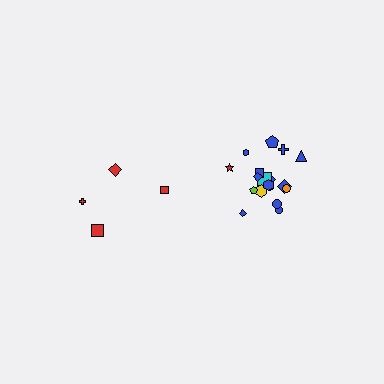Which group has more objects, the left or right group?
The right group.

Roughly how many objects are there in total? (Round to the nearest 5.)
Roughly 20 objects in total.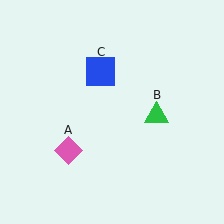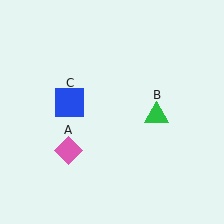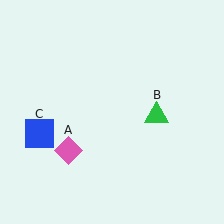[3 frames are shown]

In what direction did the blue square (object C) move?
The blue square (object C) moved down and to the left.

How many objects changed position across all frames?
1 object changed position: blue square (object C).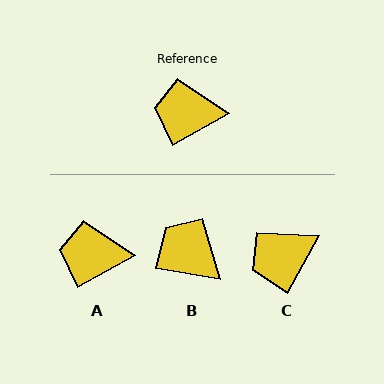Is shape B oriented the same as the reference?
No, it is off by about 39 degrees.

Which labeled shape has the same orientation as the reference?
A.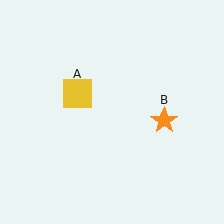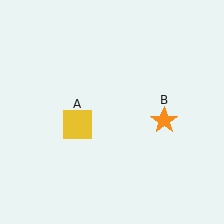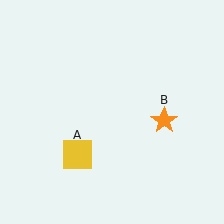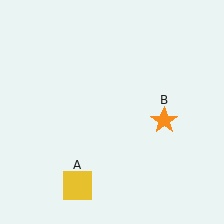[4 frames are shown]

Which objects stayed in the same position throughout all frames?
Orange star (object B) remained stationary.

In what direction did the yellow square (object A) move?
The yellow square (object A) moved down.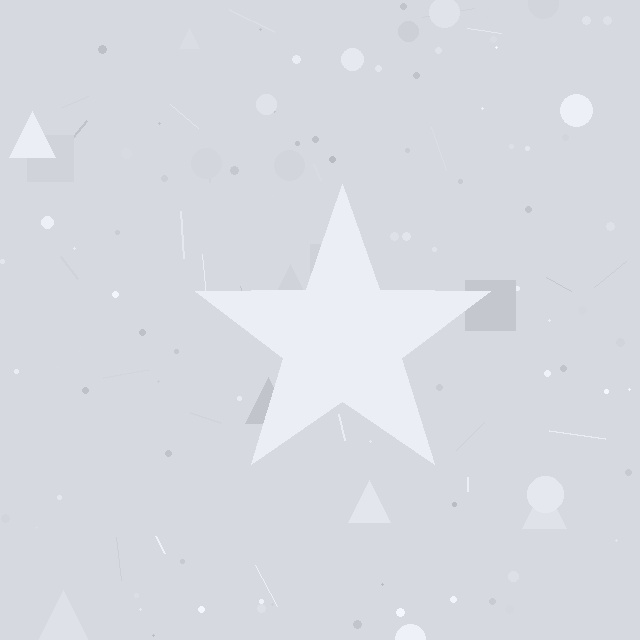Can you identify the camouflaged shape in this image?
The camouflaged shape is a star.